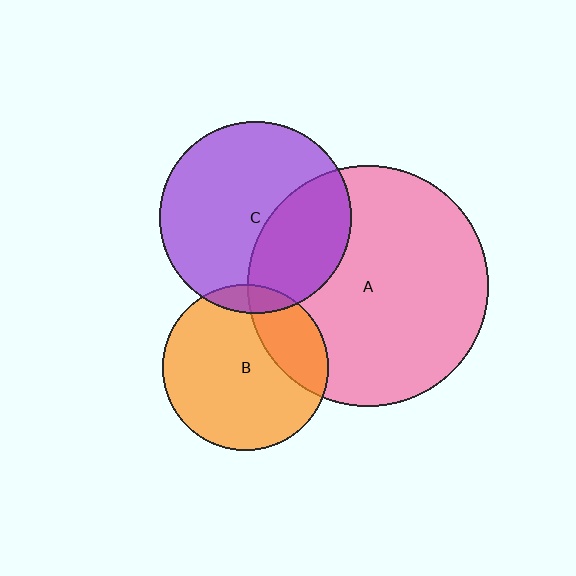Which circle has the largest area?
Circle A (pink).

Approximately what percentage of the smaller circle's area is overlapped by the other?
Approximately 25%.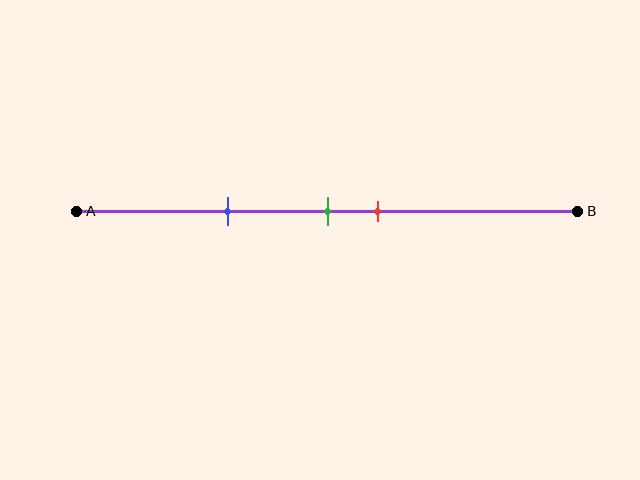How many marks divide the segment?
There are 3 marks dividing the segment.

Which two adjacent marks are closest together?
The green and red marks are the closest adjacent pair.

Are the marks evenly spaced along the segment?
No, the marks are not evenly spaced.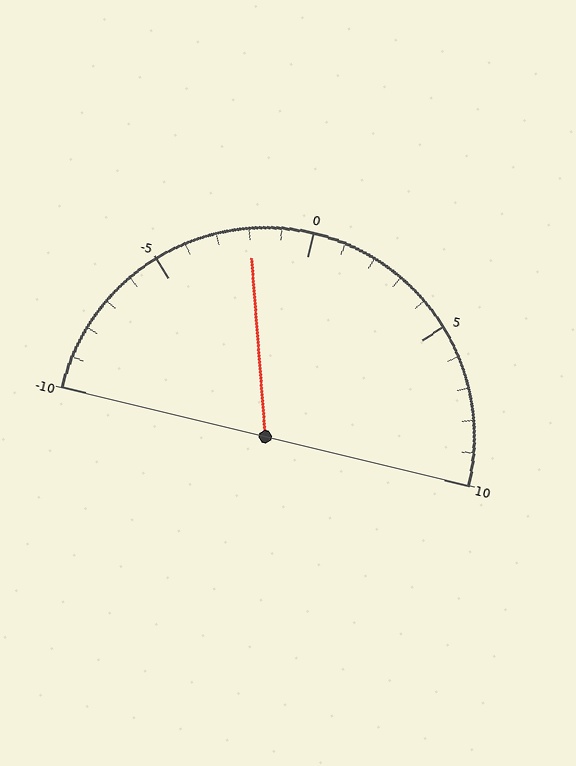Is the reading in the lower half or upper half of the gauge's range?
The reading is in the lower half of the range (-10 to 10).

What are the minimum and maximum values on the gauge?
The gauge ranges from -10 to 10.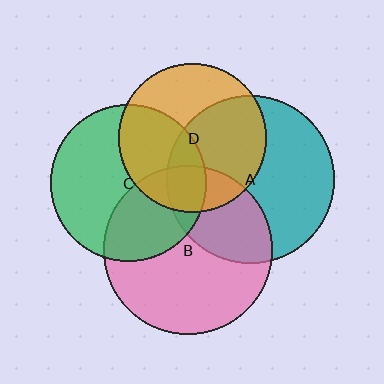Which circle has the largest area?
Circle B (pink).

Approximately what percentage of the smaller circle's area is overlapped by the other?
Approximately 50%.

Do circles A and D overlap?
Yes.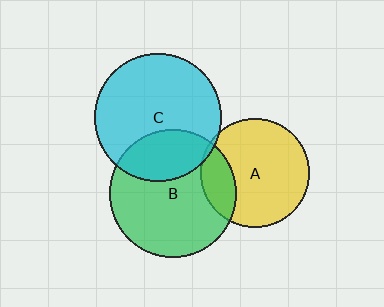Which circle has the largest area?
Circle B (green).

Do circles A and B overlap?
Yes.